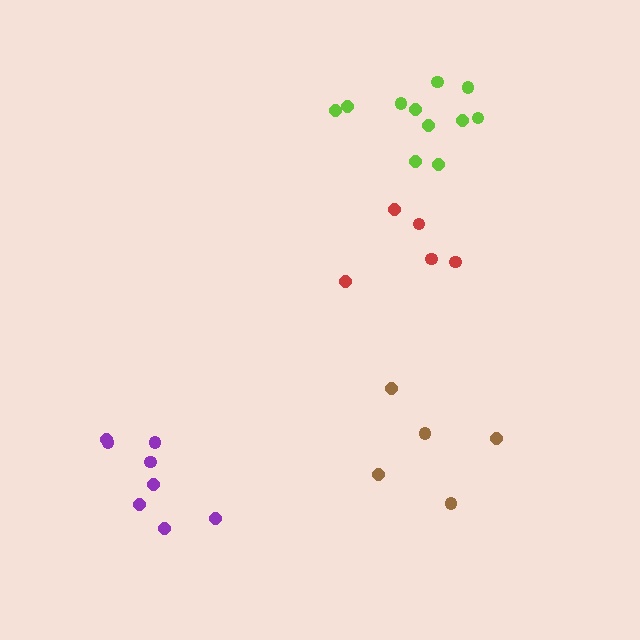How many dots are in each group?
Group 1: 8 dots, Group 2: 11 dots, Group 3: 5 dots, Group 4: 5 dots (29 total).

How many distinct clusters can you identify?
There are 4 distinct clusters.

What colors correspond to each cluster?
The clusters are colored: purple, lime, red, brown.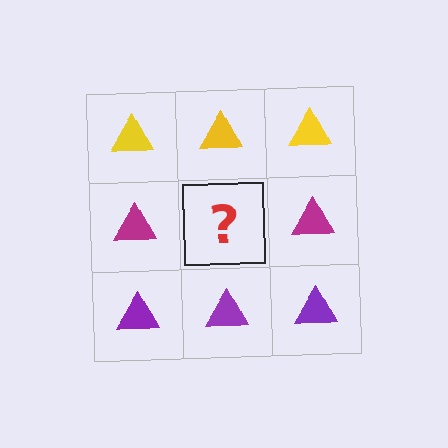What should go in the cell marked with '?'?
The missing cell should contain a magenta triangle.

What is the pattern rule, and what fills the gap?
The rule is that each row has a consistent color. The gap should be filled with a magenta triangle.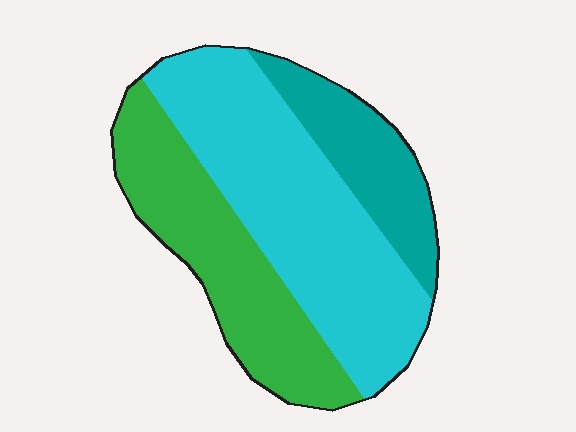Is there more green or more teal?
Green.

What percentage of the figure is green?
Green takes up between a quarter and a half of the figure.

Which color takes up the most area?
Cyan, at roughly 50%.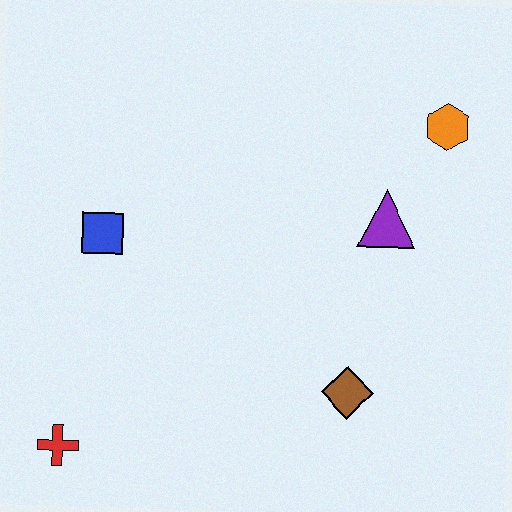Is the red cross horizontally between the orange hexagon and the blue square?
No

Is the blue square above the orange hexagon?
No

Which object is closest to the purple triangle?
The orange hexagon is closest to the purple triangle.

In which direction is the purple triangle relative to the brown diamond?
The purple triangle is above the brown diamond.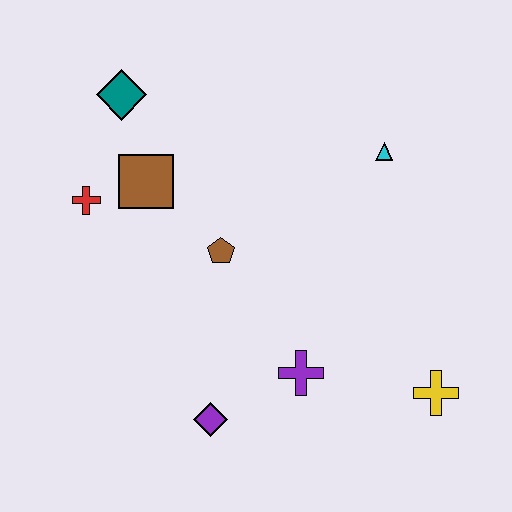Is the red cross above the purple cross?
Yes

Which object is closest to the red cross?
The brown square is closest to the red cross.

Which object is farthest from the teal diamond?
The yellow cross is farthest from the teal diamond.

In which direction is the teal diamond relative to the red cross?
The teal diamond is above the red cross.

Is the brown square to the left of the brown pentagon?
Yes